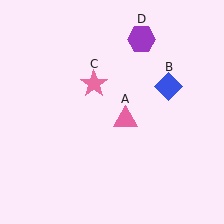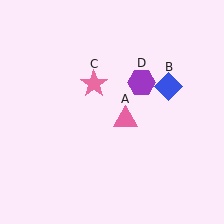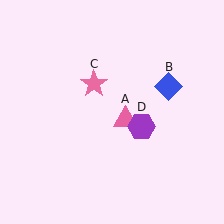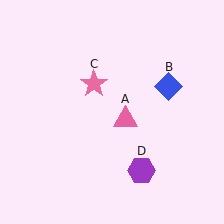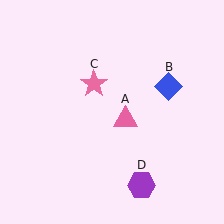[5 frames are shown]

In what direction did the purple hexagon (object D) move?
The purple hexagon (object D) moved down.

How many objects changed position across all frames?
1 object changed position: purple hexagon (object D).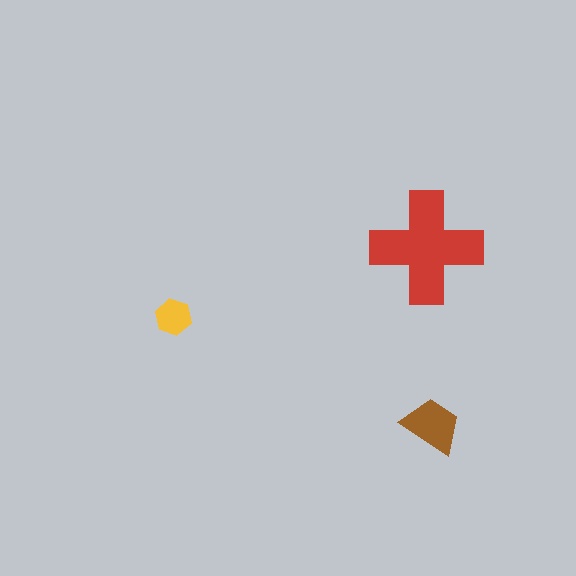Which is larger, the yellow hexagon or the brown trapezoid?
The brown trapezoid.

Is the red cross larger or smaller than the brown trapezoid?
Larger.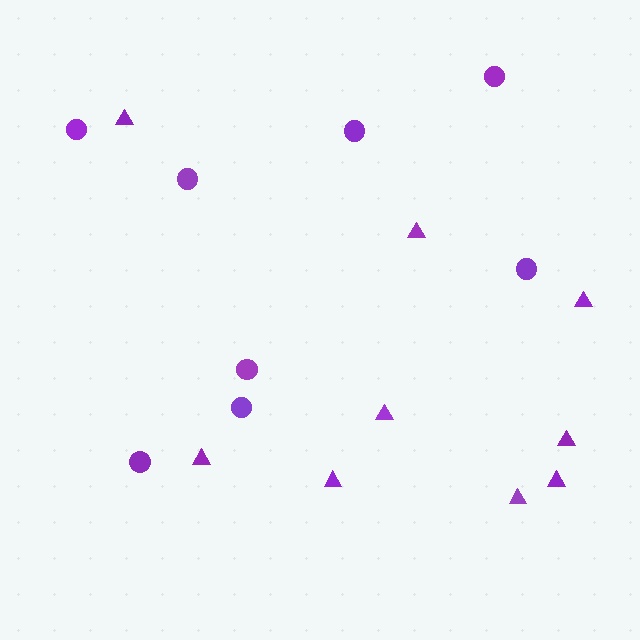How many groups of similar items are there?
There are 2 groups: one group of triangles (9) and one group of circles (8).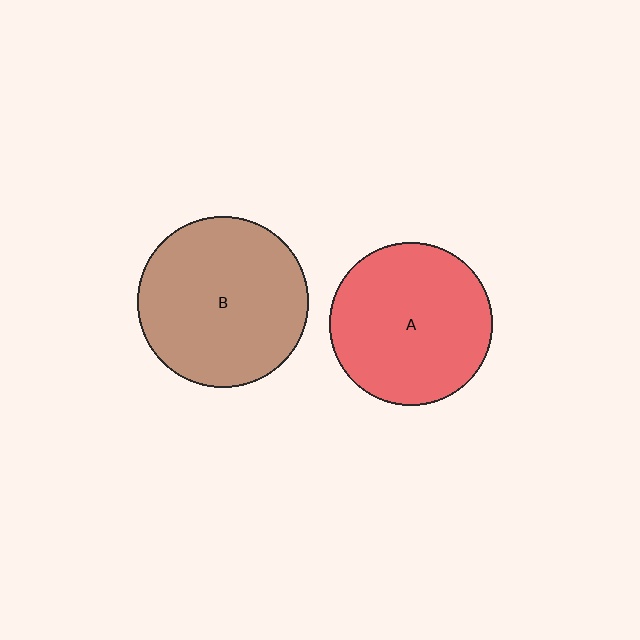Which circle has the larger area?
Circle B (brown).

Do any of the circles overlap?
No, none of the circles overlap.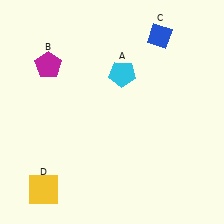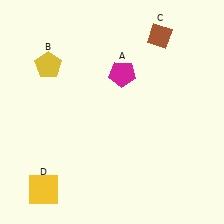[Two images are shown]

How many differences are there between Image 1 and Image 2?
There are 3 differences between the two images.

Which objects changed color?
A changed from cyan to magenta. B changed from magenta to yellow. C changed from blue to brown.